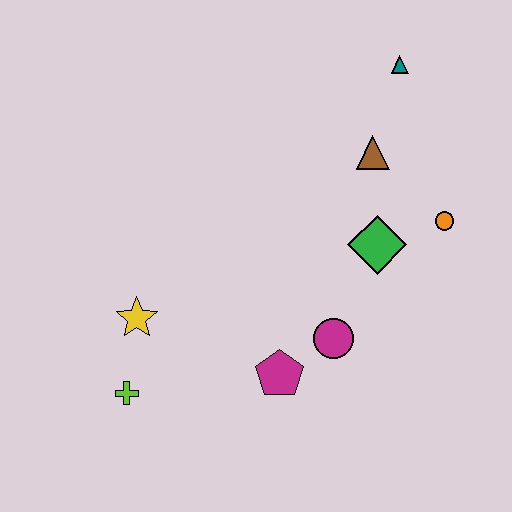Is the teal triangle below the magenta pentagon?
No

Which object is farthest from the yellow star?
The teal triangle is farthest from the yellow star.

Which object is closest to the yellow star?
The lime cross is closest to the yellow star.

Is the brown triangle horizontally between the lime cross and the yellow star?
No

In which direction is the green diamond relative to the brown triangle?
The green diamond is below the brown triangle.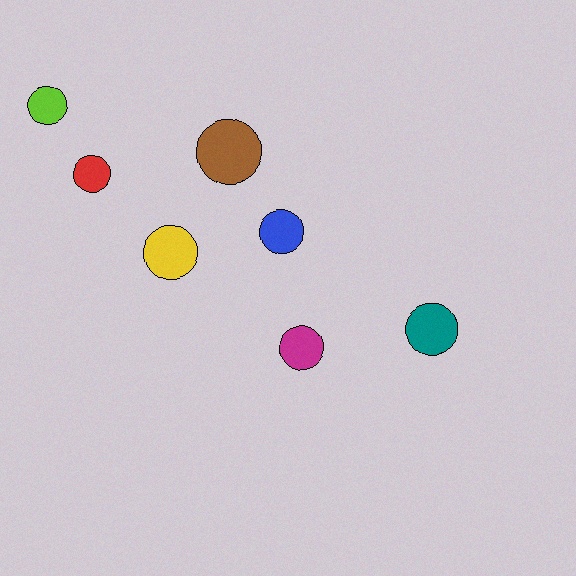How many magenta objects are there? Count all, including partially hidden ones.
There is 1 magenta object.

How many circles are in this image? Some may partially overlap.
There are 7 circles.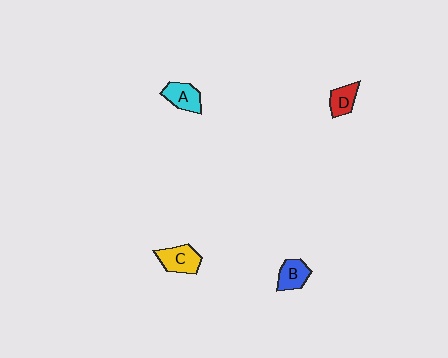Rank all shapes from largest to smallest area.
From largest to smallest: C (yellow), A (cyan), B (blue), D (red).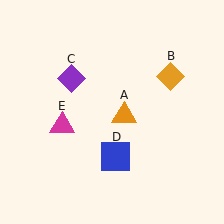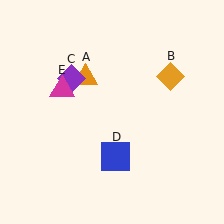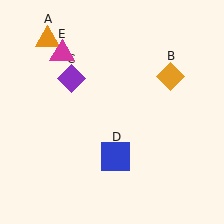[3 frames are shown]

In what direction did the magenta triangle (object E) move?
The magenta triangle (object E) moved up.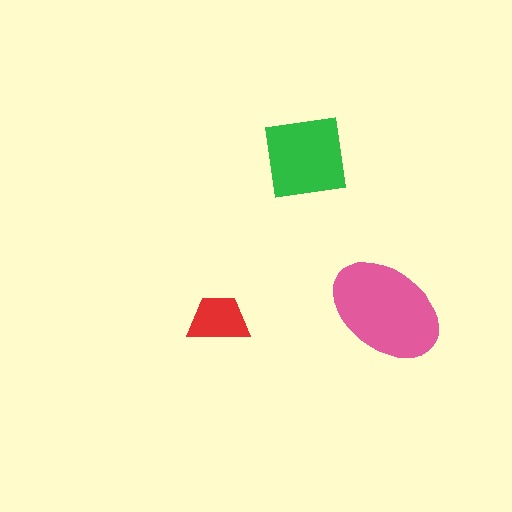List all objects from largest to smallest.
The pink ellipse, the green square, the red trapezoid.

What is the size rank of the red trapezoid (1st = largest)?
3rd.